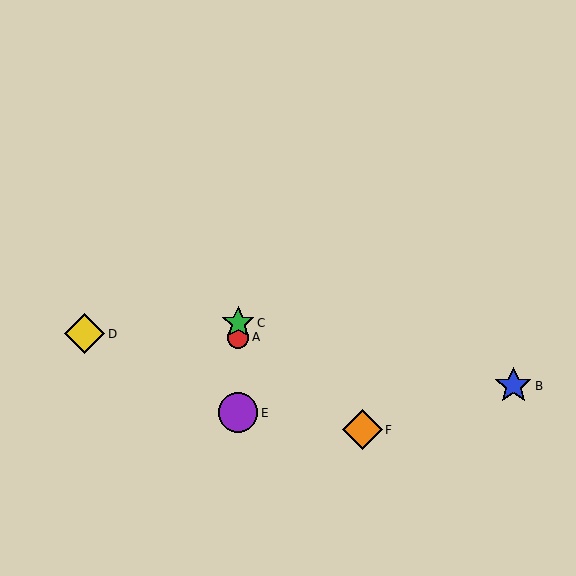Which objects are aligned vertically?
Objects A, C, E are aligned vertically.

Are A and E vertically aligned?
Yes, both are at x≈238.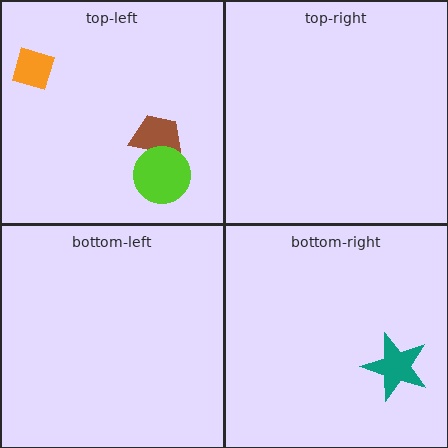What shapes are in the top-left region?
The brown trapezoid, the lime circle, the orange diamond.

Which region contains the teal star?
The bottom-right region.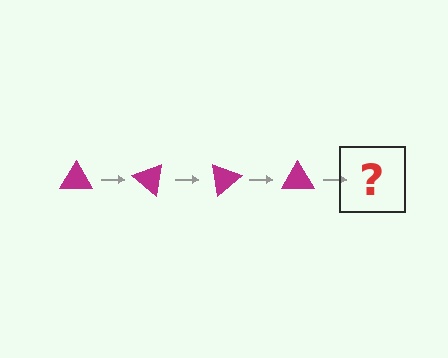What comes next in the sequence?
The next element should be a magenta triangle rotated 160 degrees.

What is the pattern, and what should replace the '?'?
The pattern is that the triangle rotates 40 degrees each step. The '?' should be a magenta triangle rotated 160 degrees.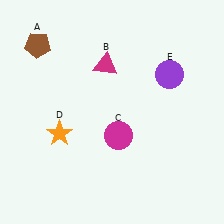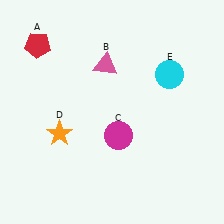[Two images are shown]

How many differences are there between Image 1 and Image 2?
There are 3 differences between the two images.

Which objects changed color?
A changed from brown to red. B changed from magenta to pink. E changed from purple to cyan.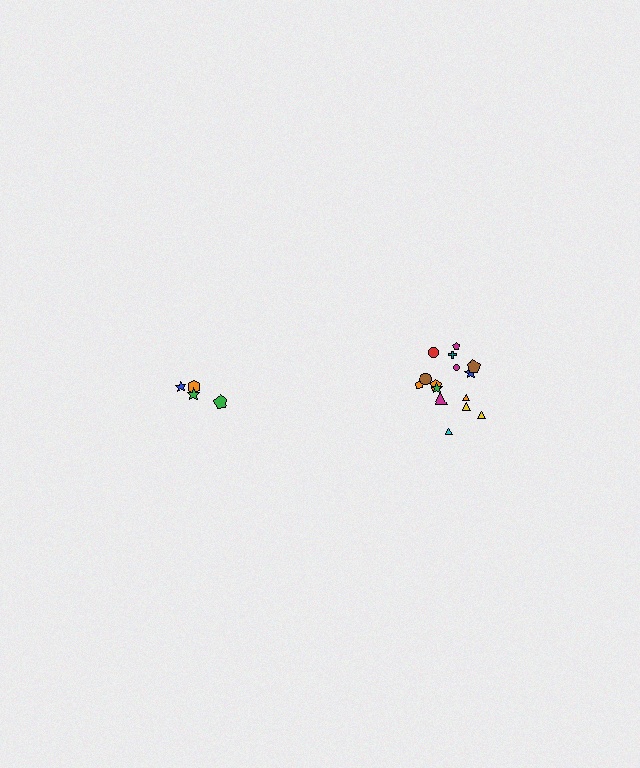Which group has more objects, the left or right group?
The right group.